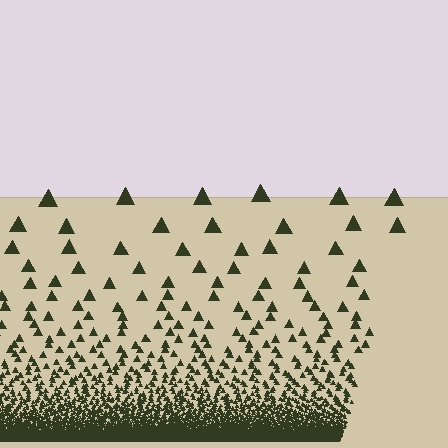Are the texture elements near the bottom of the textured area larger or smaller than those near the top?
Smaller. The gradient is inverted — elements near the bottom are smaller and denser.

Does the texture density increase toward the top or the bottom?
Density increases toward the bottom.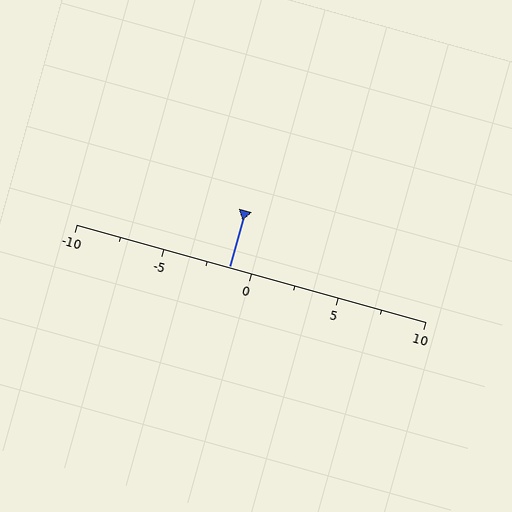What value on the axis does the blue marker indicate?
The marker indicates approximately -1.2.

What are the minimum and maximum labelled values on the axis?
The axis runs from -10 to 10.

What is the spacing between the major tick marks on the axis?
The major ticks are spaced 5 apart.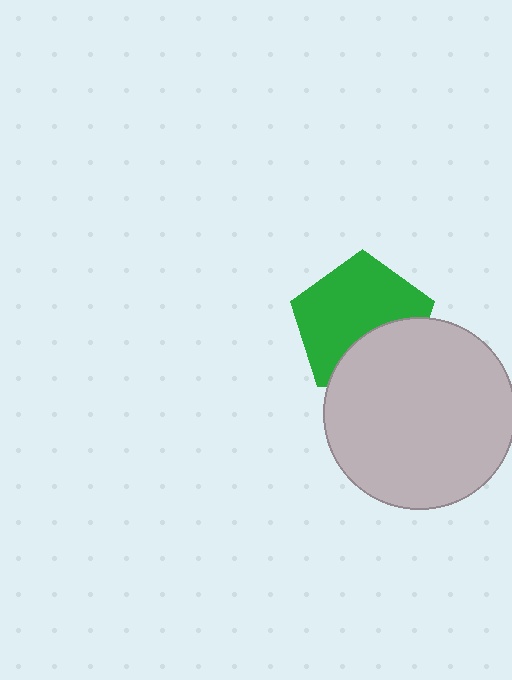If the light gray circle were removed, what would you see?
You would see the complete green pentagon.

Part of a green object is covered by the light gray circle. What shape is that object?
It is a pentagon.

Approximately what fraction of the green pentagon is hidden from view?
Roughly 34% of the green pentagon is hidden behind the light gray circle.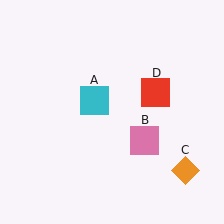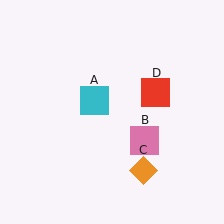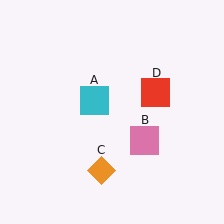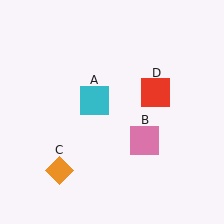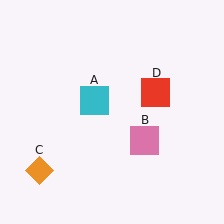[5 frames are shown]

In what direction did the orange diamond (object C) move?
The orange diamond (object C) moved left.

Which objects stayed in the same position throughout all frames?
Cyan square (object A) and pink square (object B) and red square (object D) remained stationary.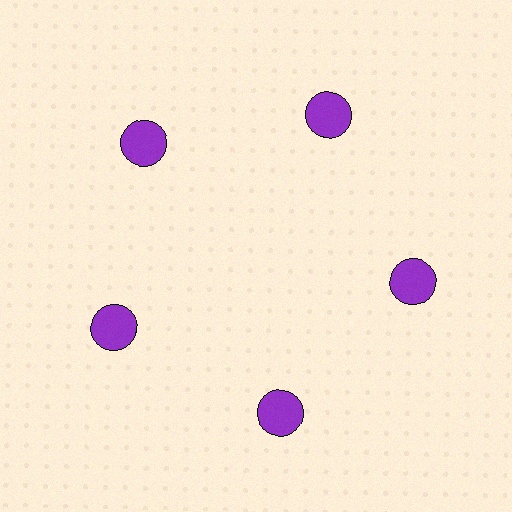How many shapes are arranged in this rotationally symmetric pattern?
There are 5 shapes, arranged in 5 groups of 1.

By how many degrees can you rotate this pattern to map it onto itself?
The pattern maps onto itself every 72 degrees of rotation.